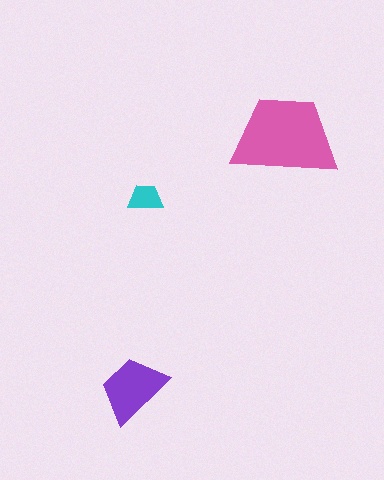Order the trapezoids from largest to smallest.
the pink one, the purple one, the cyan one.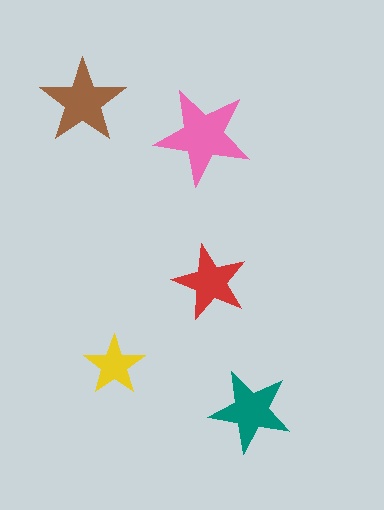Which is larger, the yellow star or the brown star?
The brown one.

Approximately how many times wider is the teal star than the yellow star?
About 1.5 times wider.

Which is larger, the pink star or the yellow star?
The pink one.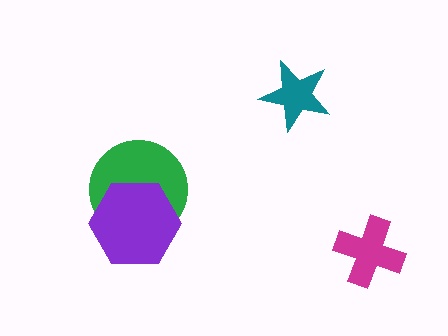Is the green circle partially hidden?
Yes, it is partially covered by another shape.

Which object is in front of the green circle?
The purple hexagon is in front of the green circle.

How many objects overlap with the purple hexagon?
1 object overlaps with the purple hexagon.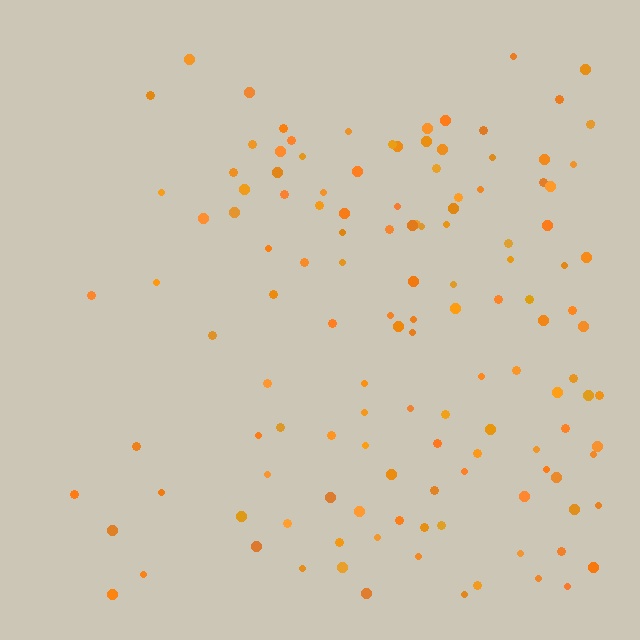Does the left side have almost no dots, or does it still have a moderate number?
Still a moderate number, just noticeably fewer than the right.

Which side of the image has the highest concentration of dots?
The right.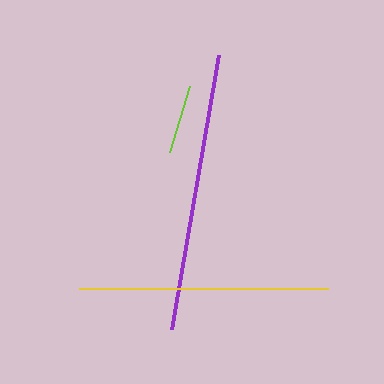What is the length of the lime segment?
The lime segment is approximately 69 pixels long.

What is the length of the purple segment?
The purple segment is approximately 277 pixels long.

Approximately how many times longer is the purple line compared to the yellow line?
The purple line is approximately 1.1 times the length of the yellow line.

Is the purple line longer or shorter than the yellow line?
The purple line is longer than the yellow line.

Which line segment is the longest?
The purple line is the longest at approximately 277 pixels.